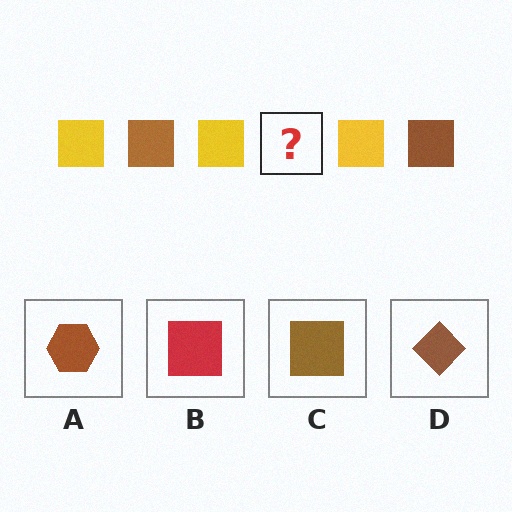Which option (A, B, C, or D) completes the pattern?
C.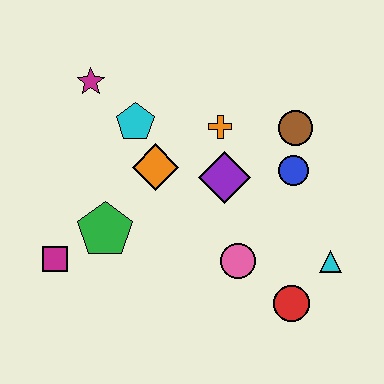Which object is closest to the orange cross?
The purple diamond is closest to the orange cross.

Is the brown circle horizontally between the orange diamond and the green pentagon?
No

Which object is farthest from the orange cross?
The magenta square is farthest from the orange cross.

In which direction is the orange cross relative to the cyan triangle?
The orange cross is above the cyan triangle.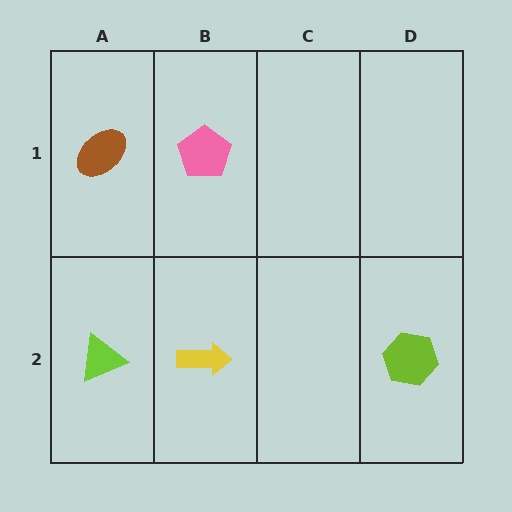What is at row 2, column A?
A lime triangle.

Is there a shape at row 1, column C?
No, that cell is empty.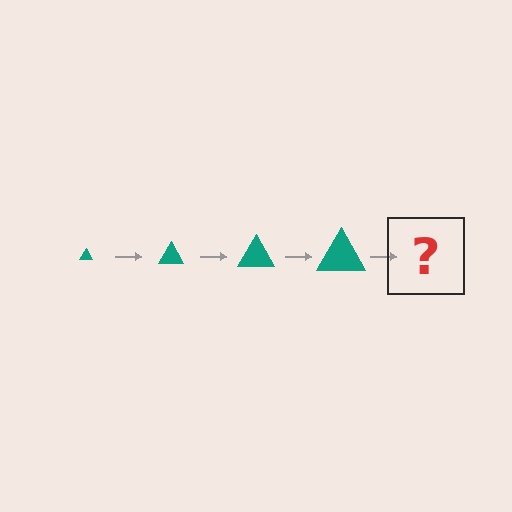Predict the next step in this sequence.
The next step is a teal triangle, larger than the previous one.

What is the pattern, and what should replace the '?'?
The pattern is that the triangle gets progressively larger each step. The '?' should be a teal triangle, larger than the previous one.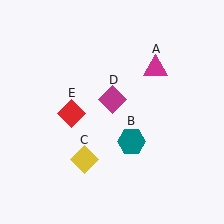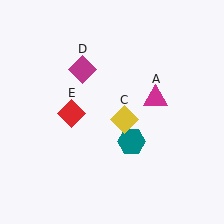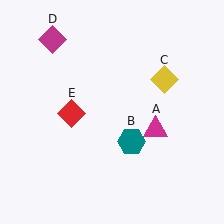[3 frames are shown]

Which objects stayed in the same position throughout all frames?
Teal hexagon (object B) and red diamond (object E) remained stationary.